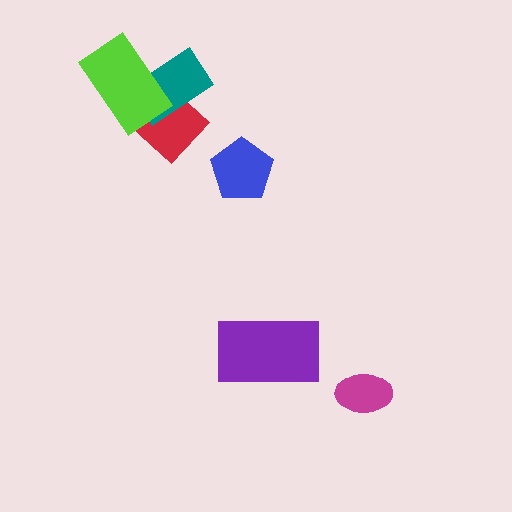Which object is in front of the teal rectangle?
The lime rectangle is in front of the teal rectangle.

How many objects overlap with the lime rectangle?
2 objects overlap with the lime rectangle.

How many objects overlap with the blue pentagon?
0 objects overlap with the blue pentagon.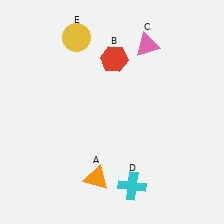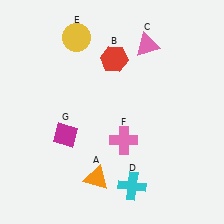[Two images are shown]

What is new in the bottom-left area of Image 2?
A magenta diamond (G) was added in the bottom-left area of Image 2.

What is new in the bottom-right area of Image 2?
A pink cross (F) was added in the bottom-right area of Image 2.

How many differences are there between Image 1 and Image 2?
There are 2 differences between the two images.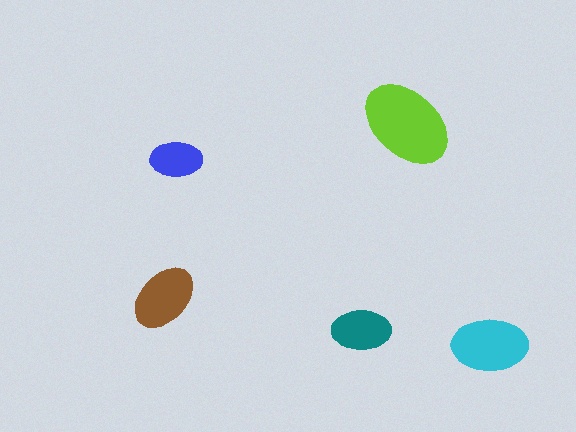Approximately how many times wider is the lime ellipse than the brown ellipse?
About 1.5 times wider.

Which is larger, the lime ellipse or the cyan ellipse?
The lime one.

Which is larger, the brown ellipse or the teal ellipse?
The brown one.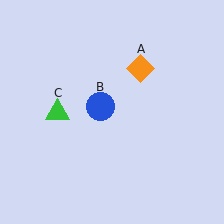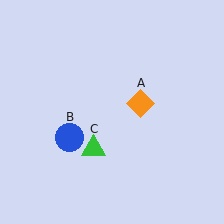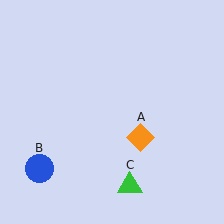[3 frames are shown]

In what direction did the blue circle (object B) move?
The blue circle (object B) moved down and to the left.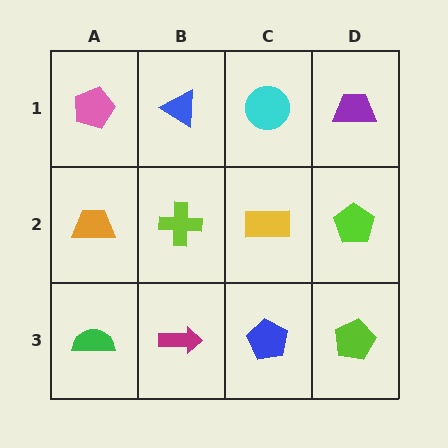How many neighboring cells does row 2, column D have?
3.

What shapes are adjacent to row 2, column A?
A pink pentagon (row 1, column A), a green semicircle (row 3, column A), a lime cross (row 2, column B).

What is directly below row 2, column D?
A lime pentagon.